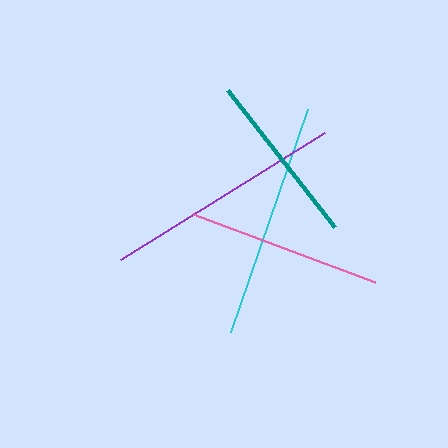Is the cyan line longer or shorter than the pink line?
The cyan line is longer than the pink line.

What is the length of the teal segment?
The teal segment is approximately 173 pixels long.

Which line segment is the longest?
The purple line is the longest at approximately 240 pixels.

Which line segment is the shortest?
The teal line is the shortest at approximately 173 pixels.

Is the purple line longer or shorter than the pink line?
The purple line is longer than the pink line.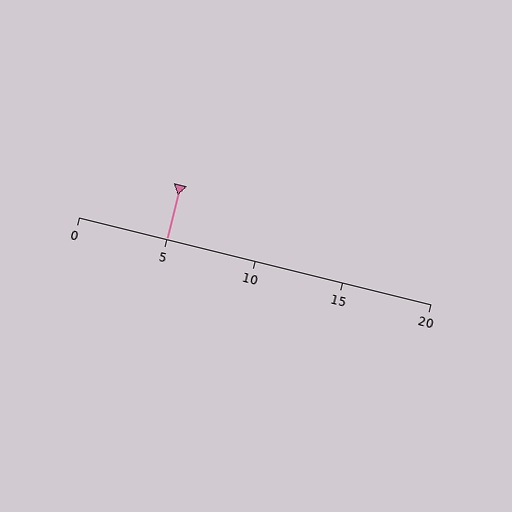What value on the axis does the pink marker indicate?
The marker indicates approximately 5.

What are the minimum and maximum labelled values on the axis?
The axis runs from 0 to 20.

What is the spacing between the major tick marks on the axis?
The major ticks are spaced 5 apart.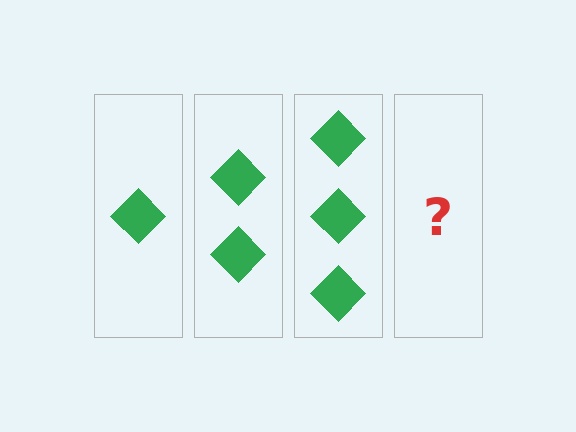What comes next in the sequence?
The next element should be 4 diamonds.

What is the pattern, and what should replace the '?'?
The pattern is that each step adds one more diamond. The '?' should be 4 diamonds.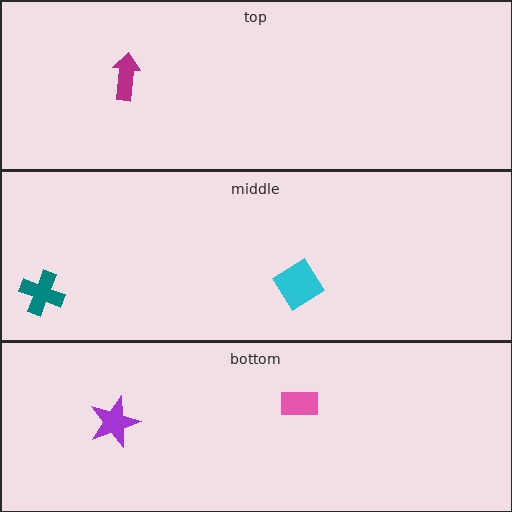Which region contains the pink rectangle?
The bottom region.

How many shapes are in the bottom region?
2.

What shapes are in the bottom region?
The pink rectangle, the purple star.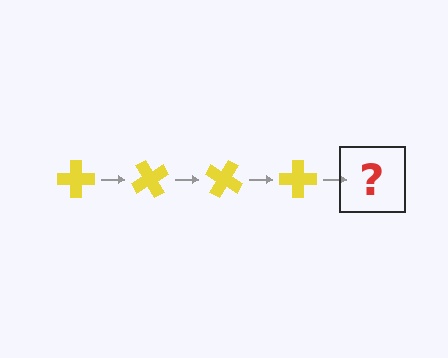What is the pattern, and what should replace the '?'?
The pattern is that the cross rotates 60 degrees each step. The '?' should be a yellow cross rotated 240 degrees.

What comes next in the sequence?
The next element should be a yellow cross rotated 240 degrees.